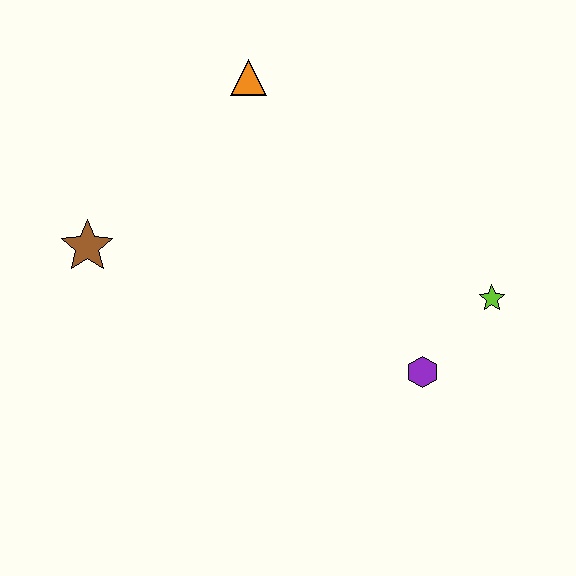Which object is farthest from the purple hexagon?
The brown star is farthest from the purple hexagon.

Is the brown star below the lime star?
No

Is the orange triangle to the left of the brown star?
No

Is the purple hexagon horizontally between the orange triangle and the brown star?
No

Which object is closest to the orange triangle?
The brown star is closest to the orange triangle.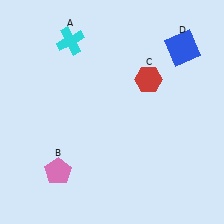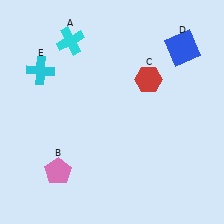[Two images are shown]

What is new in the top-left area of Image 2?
A cyan cross (E) was added in the top-left area of Image 2.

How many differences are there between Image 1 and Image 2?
There is 1 difference between the two images.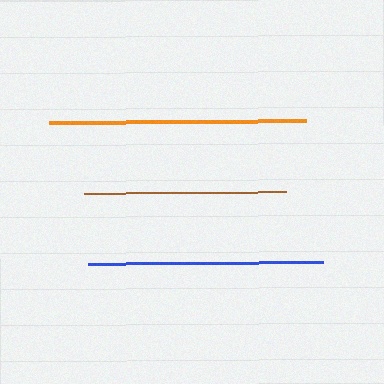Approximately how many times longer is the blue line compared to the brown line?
The blue line is approximately 1.2 times the length of the brown line.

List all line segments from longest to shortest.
From longest to shortest: orange, blue, brown.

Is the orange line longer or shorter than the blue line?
The orange line is longer than the blue line.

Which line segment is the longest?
The orange line is the longest at approximately 258 pixels.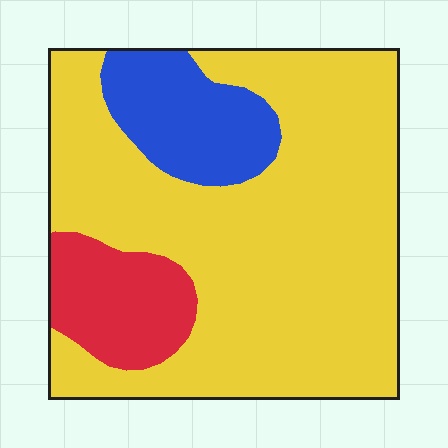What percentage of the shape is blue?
Blue covers around 15% of the shape.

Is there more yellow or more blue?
Yellow.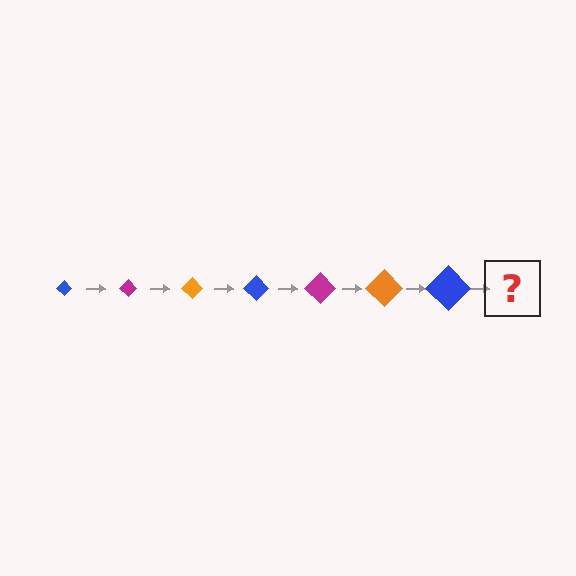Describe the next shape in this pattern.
It should be a magenta diamond, larger than the previous one.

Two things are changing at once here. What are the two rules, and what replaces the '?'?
The two rules are that the diamond grows larger each step and the color cycles through blue, magenta, and orange. The '?' should be a magenta diamond, larger than the previous one.